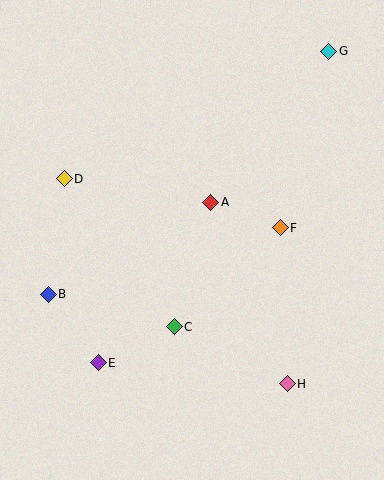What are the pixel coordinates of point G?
Point G is at (329, 51).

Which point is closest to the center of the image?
Point A at (211, 202) is closest to the center.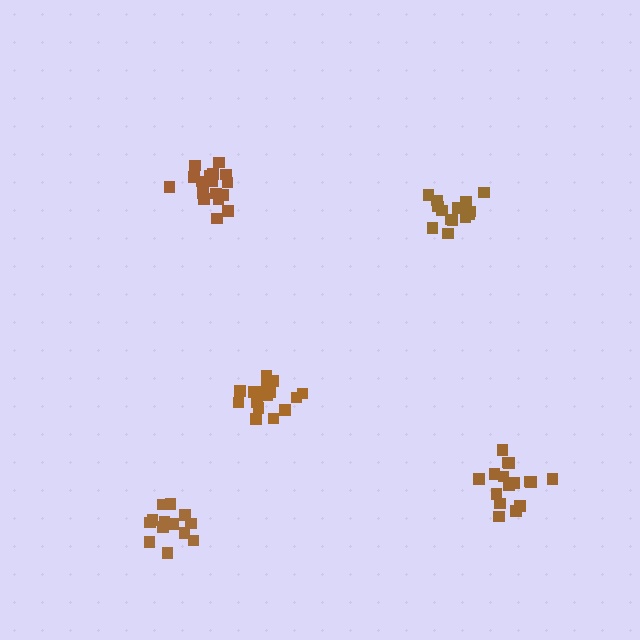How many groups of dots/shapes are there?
There are 5 groups.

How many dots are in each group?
Group 1: 14 dots, Group 2: 17 dots, Group 3: 16 dots, Group 4: 17 dots, Group 5: 13 dots (77 total).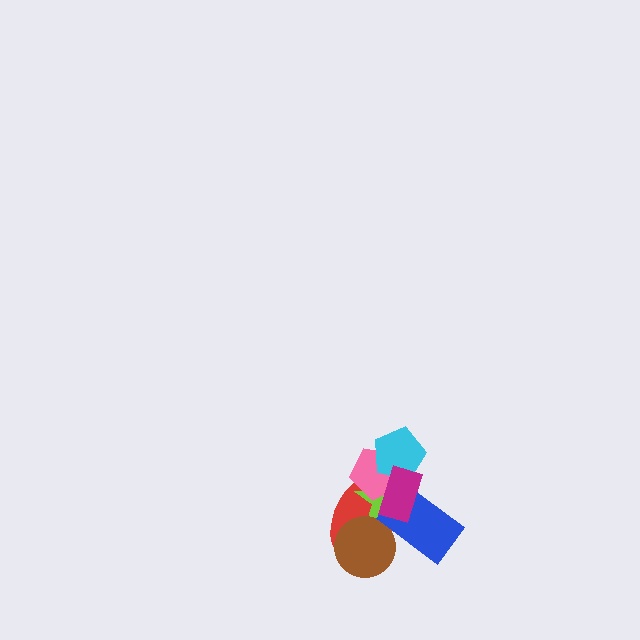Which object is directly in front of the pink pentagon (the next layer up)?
The cyan pentagon is directly in front of the pink pentagon.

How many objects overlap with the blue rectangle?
4 objects overlap with the blue rectangle.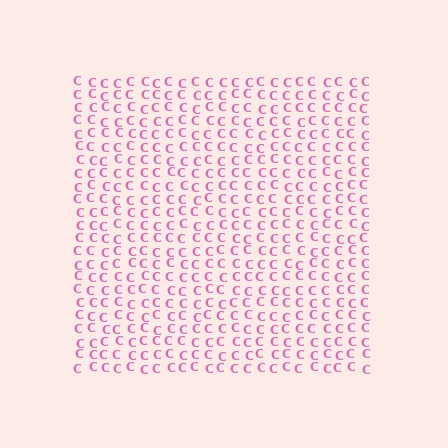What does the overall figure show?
The overall figure shows a square.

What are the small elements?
The small elements are letter C's.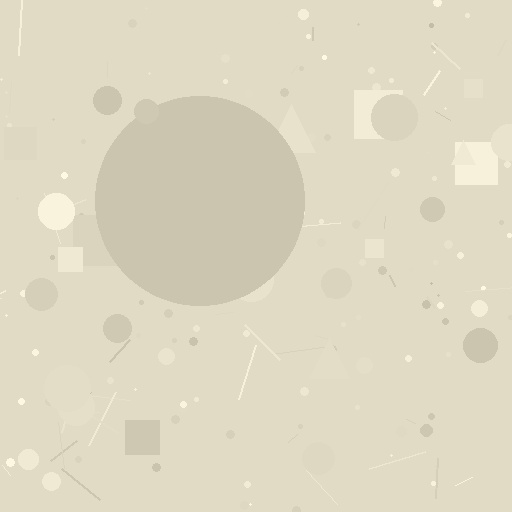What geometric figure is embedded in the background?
A circle is embedded in the background.